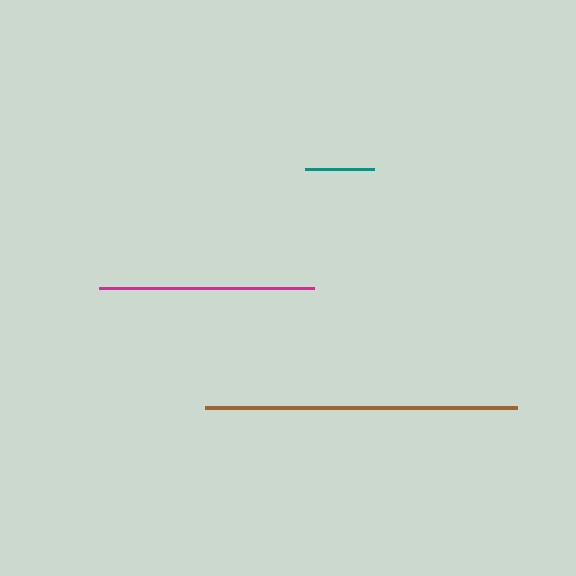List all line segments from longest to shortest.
From longest to shortest: brown, magenta, teal.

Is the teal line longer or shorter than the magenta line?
The magenta line is longer than the teal line.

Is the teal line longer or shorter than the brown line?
The brown line is longer than the teal line.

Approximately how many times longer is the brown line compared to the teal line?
The brown line is approximately 4.6 times the length of the teal line.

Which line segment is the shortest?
The teal line is the shortest at approximately 69 pixels.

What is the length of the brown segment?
The brown segment is approximately 312 pixels long.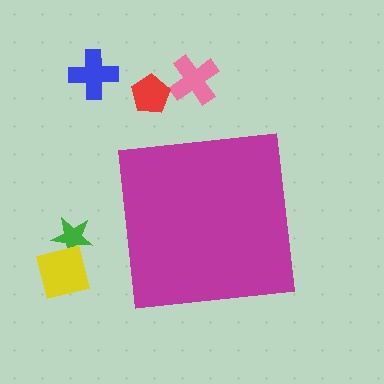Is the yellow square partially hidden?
No, the yellow square is fully visible.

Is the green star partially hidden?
No, the green star is fully visible.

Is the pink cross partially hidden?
No, the pink cross is fully visible.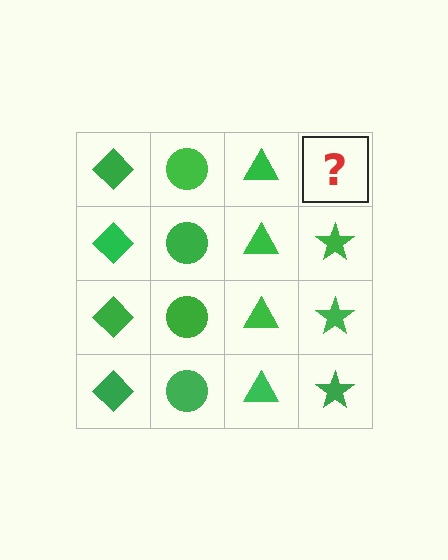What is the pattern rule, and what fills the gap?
The rule is that each column has a consistent shape. The gap should be filled with a green star.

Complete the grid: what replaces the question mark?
The question mark should be replaced with a green star.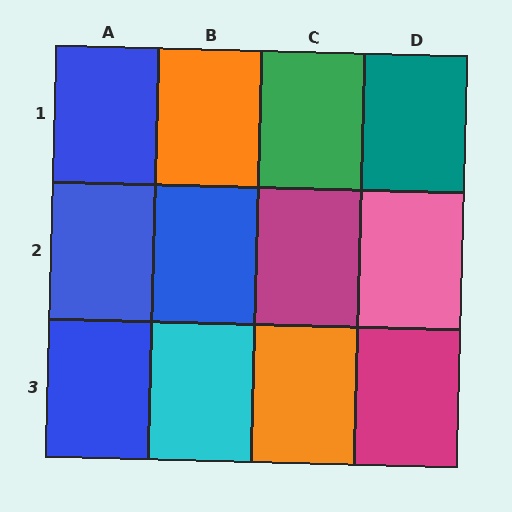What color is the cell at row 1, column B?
Orange.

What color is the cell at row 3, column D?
Magenta.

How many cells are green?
1 cell is green.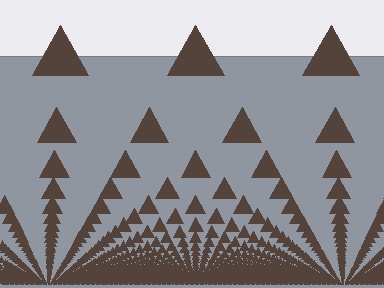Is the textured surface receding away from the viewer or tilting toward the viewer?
The surface appears to tilt toward the viewer. Texture elements get larger and sparser toward the top.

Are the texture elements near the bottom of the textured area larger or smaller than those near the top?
Smaller. The gradient is inverted — elements near the bottom are smaller and denser.